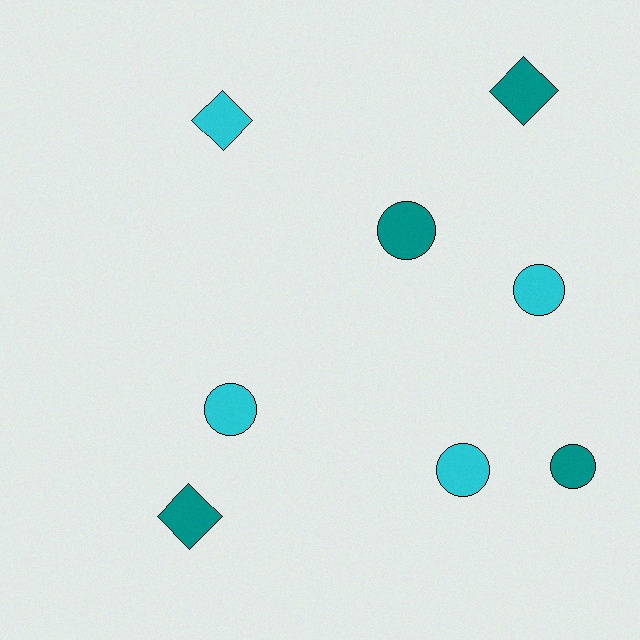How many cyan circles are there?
There are 3 cyan circles.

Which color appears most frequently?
Teal, with 4 objects.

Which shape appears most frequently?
Circle, with 5 objects.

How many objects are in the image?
There are 8 objects.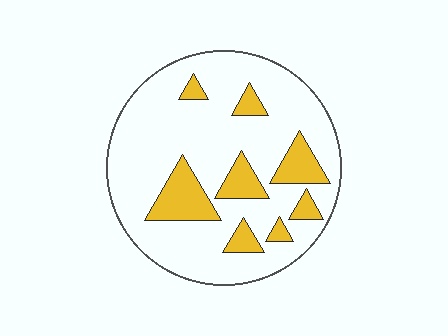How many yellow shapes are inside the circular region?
8.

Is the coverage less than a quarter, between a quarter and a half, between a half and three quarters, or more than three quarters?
Less than a quarter.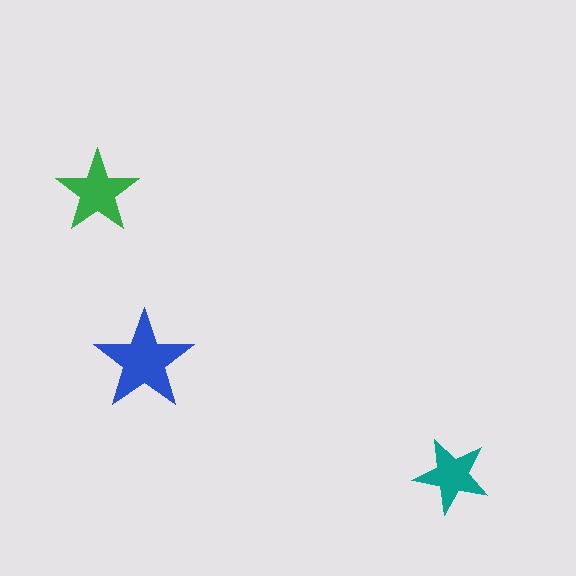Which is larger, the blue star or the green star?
The blue one.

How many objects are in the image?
There are 3 objects in the image.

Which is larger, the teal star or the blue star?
The blue one.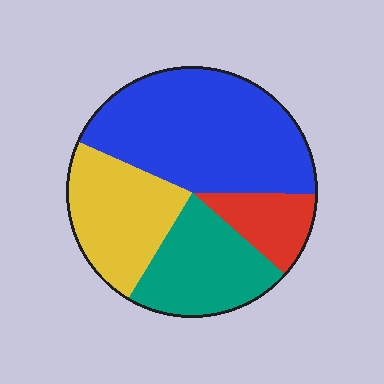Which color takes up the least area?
Red, at roughly 10%.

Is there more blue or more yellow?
Blue.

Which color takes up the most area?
Blue, at roughly 45%.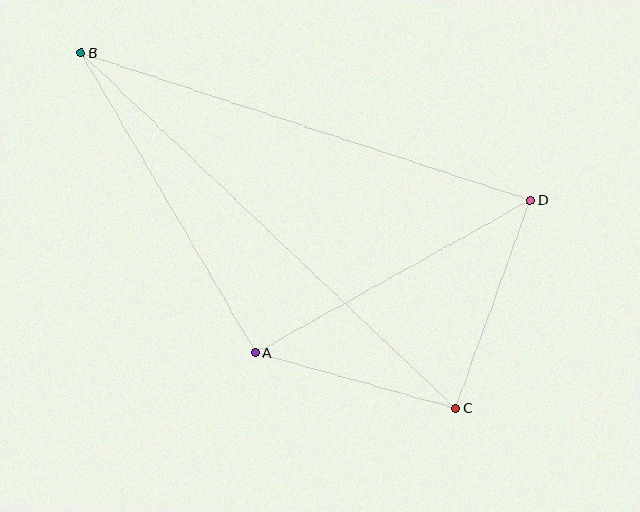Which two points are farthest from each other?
Points B and C are farthest from each other.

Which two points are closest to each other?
Points A and C are closest to each other.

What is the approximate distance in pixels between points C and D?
The distance between C and D is approximately 221 pixels.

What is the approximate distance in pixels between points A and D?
The distance between A and D is approximately 314 pixels.